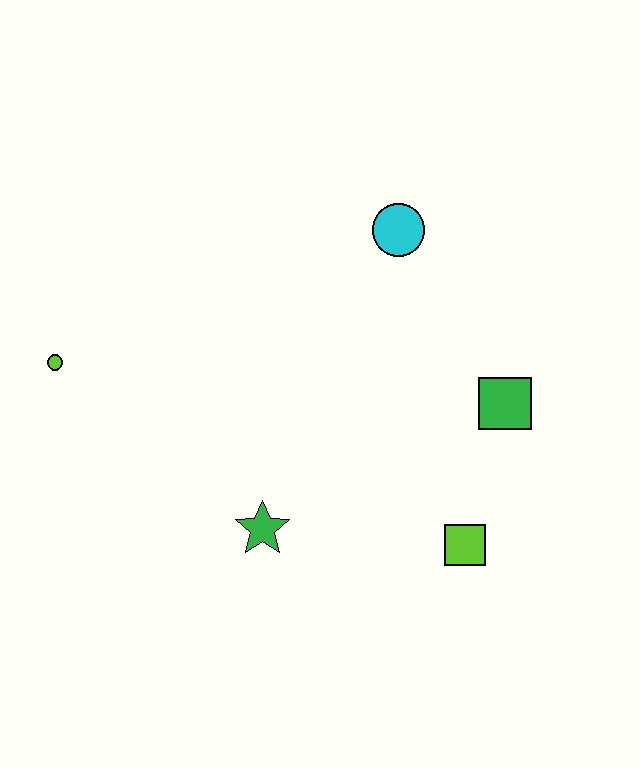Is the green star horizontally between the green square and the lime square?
No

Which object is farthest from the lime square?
The lime circle is farthest from the lime square.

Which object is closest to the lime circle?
The green star is closest to the lime circle.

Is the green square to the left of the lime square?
No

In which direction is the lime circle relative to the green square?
The lime circle is to the left of the green square.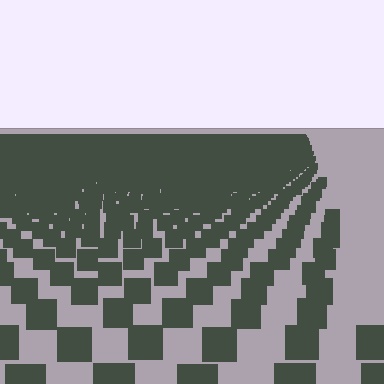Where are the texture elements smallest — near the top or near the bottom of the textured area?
Near the top.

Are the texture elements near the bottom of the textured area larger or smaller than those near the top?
Larger. Near the bottom, elements are closer to the viewer and appear at a bigger on-screen size.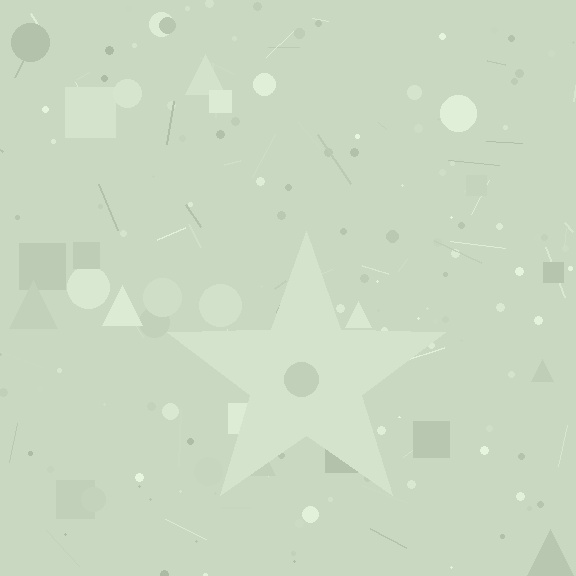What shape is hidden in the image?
A star is hidden in the image.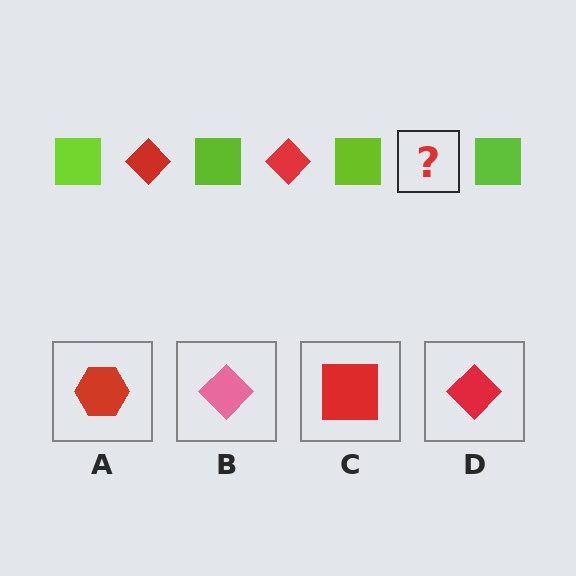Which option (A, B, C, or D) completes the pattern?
D.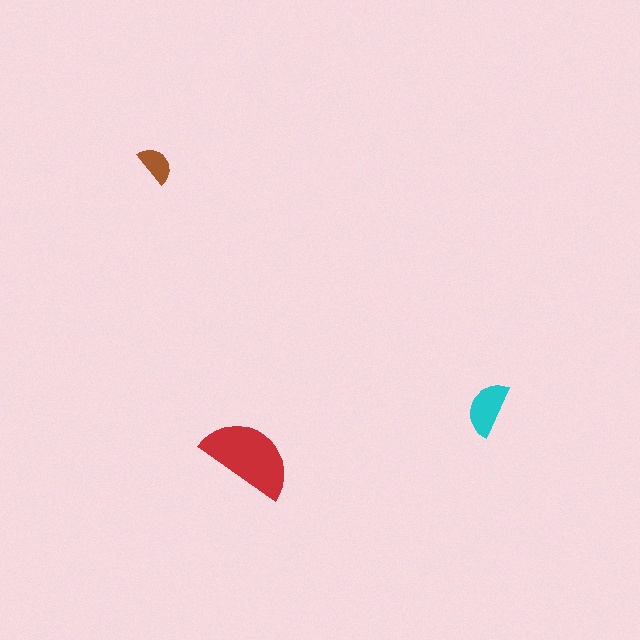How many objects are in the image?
There are 3 objects in the image.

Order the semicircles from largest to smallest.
the red one, the cyan one, the brown one.